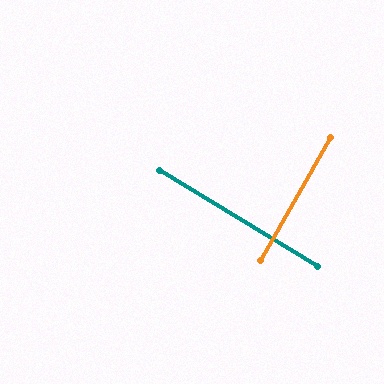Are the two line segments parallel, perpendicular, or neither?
Perpendicular — they meet at approximately 88°.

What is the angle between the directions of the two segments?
Approximately 88 degrees.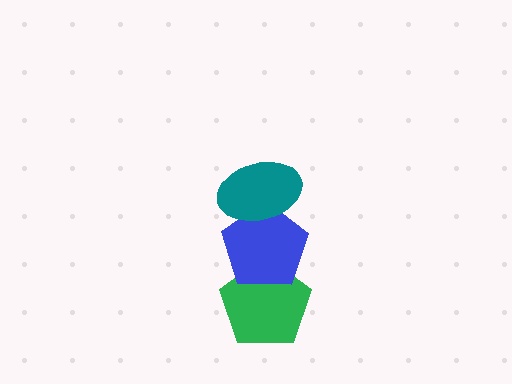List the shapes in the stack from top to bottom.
From top to bottom: the teal ellipse, the blue pentagon, the green pentagon.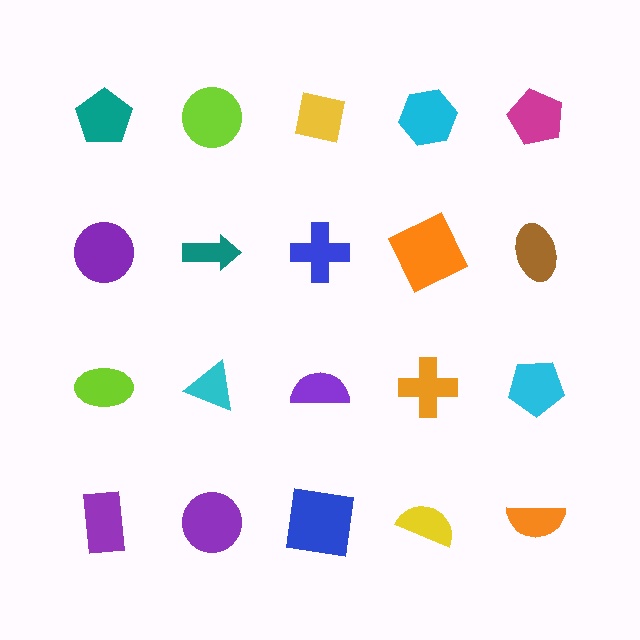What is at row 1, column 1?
A teal pentagon.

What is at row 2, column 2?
A teal arrow.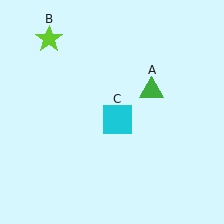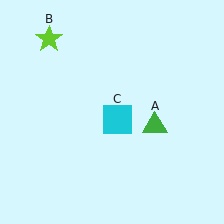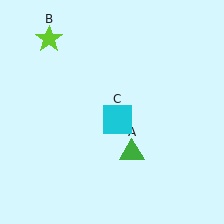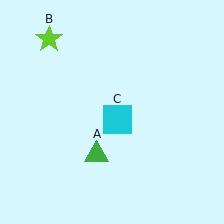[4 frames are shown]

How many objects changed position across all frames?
1 object changed position: green triangle (object A).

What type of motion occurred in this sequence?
The green triangle (object A) rotated clockwise around the center of the scene.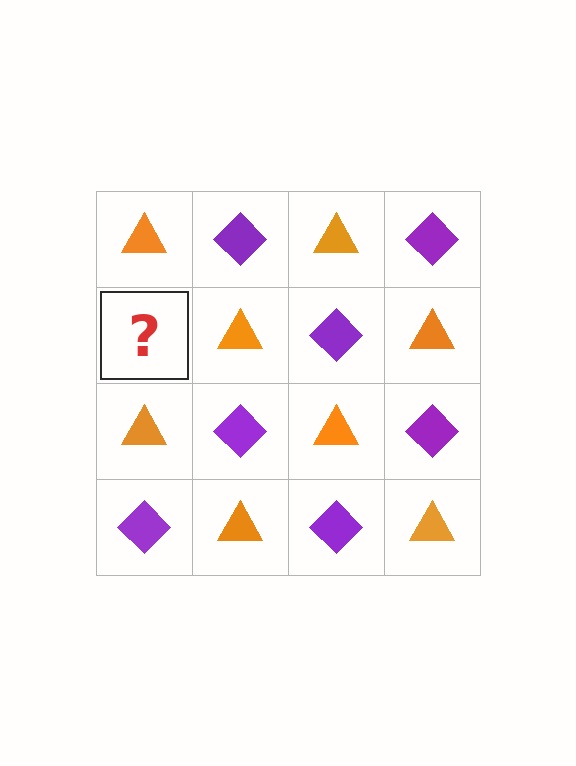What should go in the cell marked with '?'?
The missing cell should contain a purple diamond.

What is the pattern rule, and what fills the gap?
The rule is that it alternates orange triangle and purple diamond in a checkerboard pattern. The gap should be filled with a purple diamond.